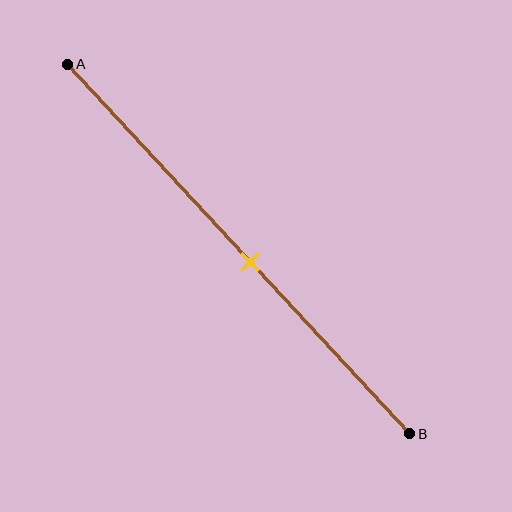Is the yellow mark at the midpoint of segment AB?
No, the mark is at about 55% from A, not at the 50% midpoint.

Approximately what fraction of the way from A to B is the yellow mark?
The yellow mark is approximately 55% of the way from A to B.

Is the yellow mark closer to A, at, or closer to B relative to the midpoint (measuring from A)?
The yellow mark is closer to point B than the midpoint of segment AB.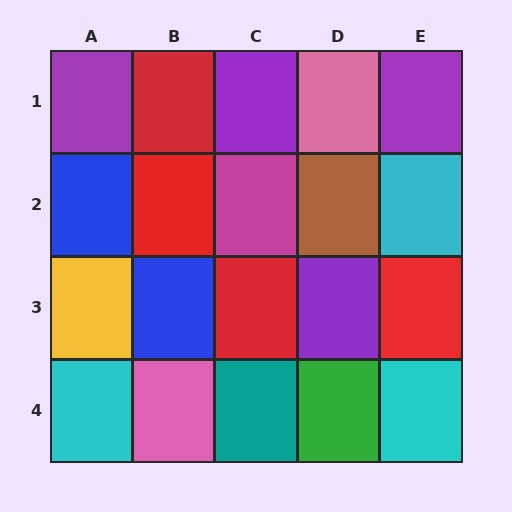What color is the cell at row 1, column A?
Purple.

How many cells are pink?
2 cells are pink.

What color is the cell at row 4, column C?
Teal.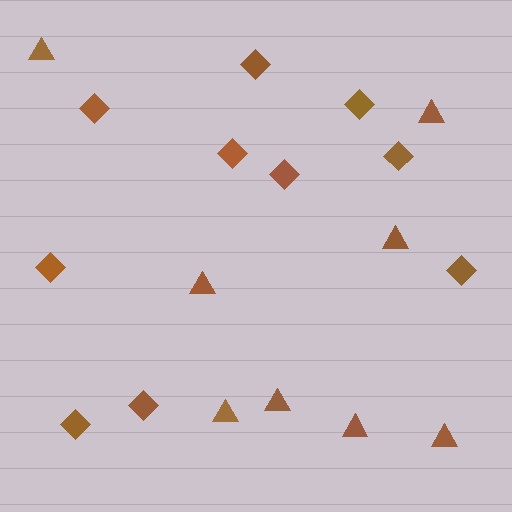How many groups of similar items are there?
There are 2 groups: one group of triangles (8) and one group of diamonds (10).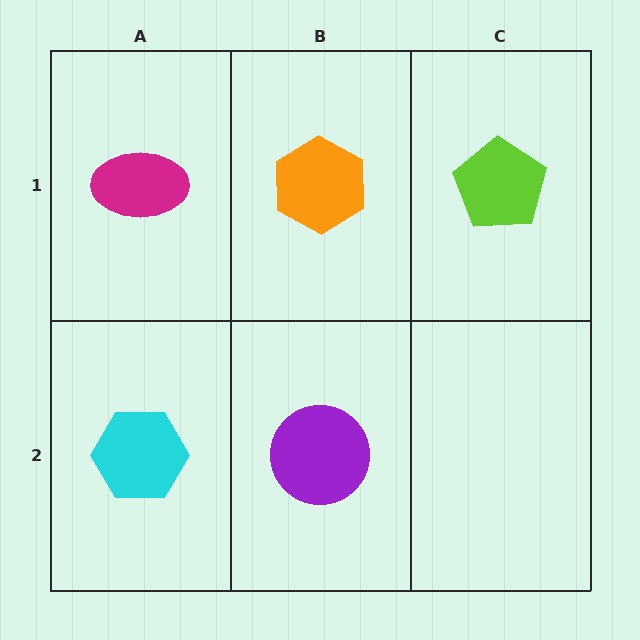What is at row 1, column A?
A magenta ellipse.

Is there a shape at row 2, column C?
No, that cell is empty.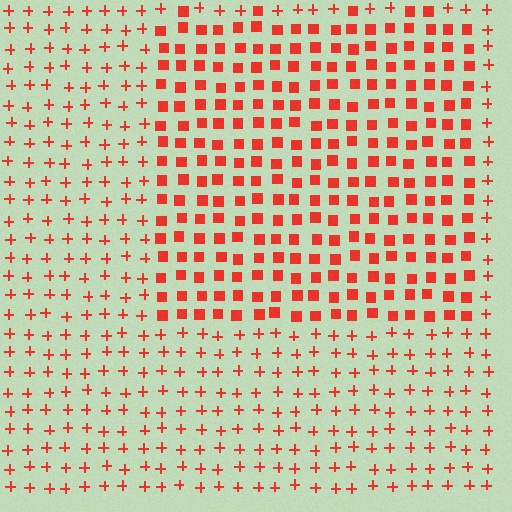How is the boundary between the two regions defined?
The boundary is defined by a change in element shape: squares inside vs. plus signs outside. All elements share the same color and spacing.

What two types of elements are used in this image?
The image uses squares inside the rectangle region and plus signs outside it.